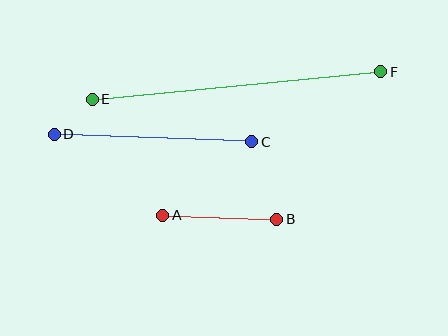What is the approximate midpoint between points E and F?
The midpoint is at approximately (236, 86) pixels.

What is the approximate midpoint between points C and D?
The midpoint is at approximately (153, 138) pixels.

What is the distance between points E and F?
The distance is approximately 290 pixels.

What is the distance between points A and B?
The distance is approximately 114 pixels.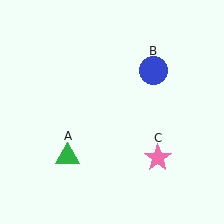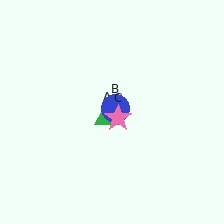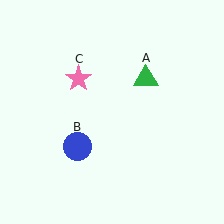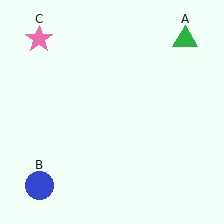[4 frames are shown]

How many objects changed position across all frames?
3 objects changed position: green triangle (object A), blue circle (object B), pink star (object C).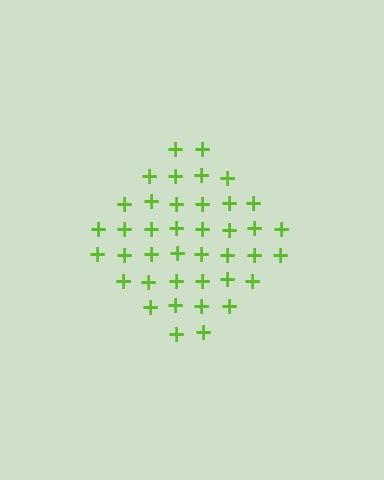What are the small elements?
The small elements are plus signs.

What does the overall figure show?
The overall figure shows a diamond.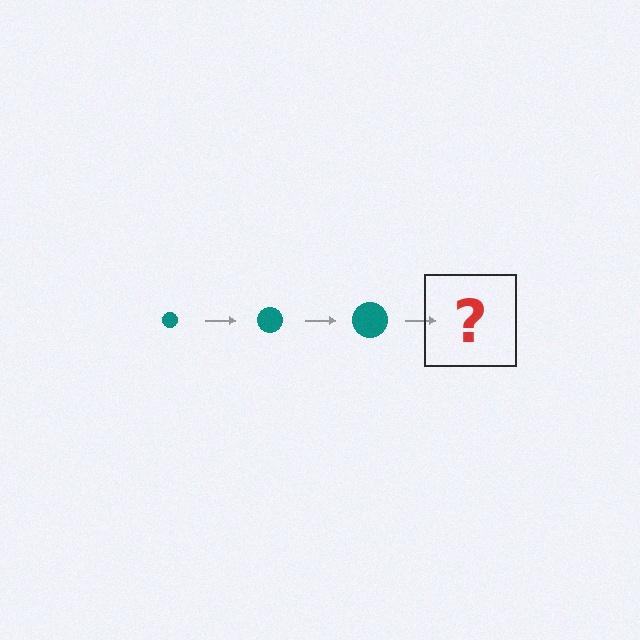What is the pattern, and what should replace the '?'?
The pattern is that the circle gets progressively larger each step. The '?' should be a teal circle, larger than the previous one.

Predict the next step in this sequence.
The next step is a teal circle, larger than the previous one.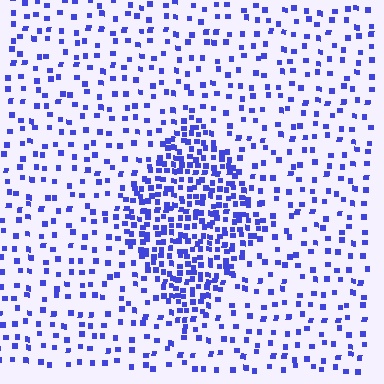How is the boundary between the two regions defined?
The boundary is defined by a change in element density (approximately 2.8x ratio). All elements are the same color, size, and shape.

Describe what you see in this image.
The image contains small blue elements arranged at two different densities. A diamond-shaped region is visible where the elements are more densely packed than the surrounding area.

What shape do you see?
I see a diamond.